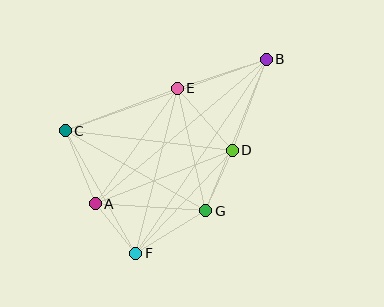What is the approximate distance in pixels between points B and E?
The distance between B and E is approximately 94 pixels.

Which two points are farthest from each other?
Points B and F are farthest from each other.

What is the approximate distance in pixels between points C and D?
The distance between C and D is approximately 168 pixels.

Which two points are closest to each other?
Points A and F are closest to each other.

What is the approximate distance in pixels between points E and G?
The distance between E and G is approximately 126 pixels.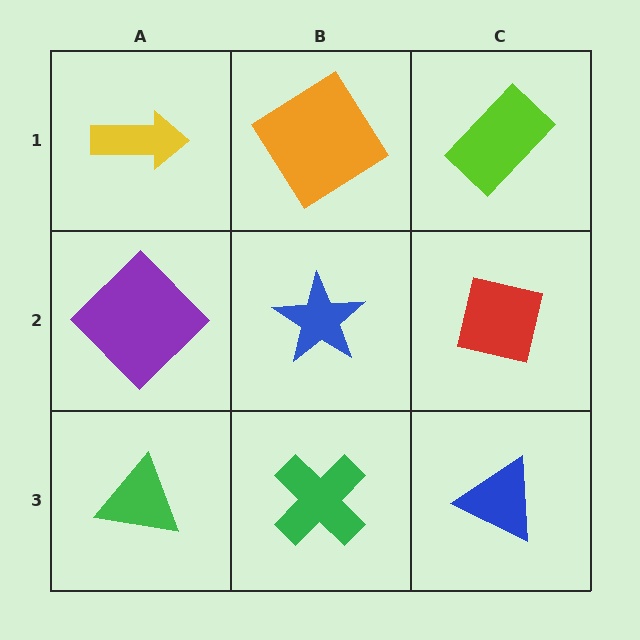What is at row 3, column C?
A blue triangle.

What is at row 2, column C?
A red square.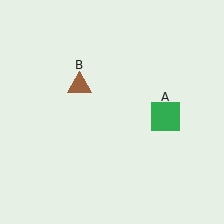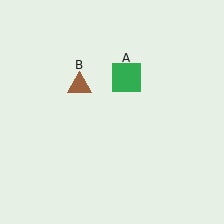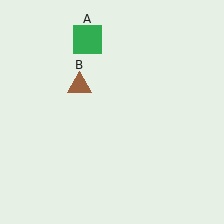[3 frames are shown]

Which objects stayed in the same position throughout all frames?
Brown triangle (object B) remained stationary.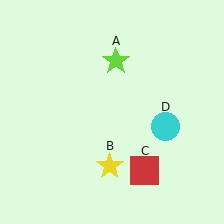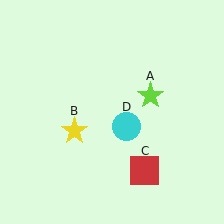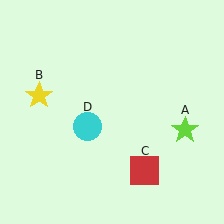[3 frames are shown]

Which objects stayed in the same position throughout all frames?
Red square (object C) remained stationary.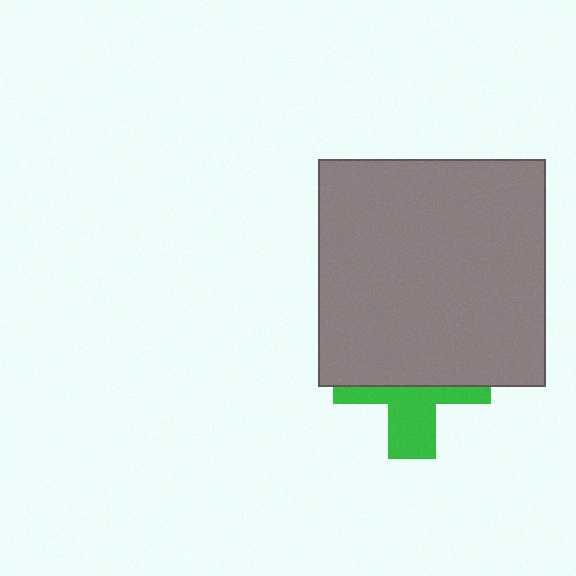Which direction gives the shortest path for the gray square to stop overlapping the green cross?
Moving up gives the shortest separation.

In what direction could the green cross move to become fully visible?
The green cross could move down. That would shift it out from behind the gray square entirely.